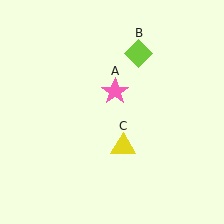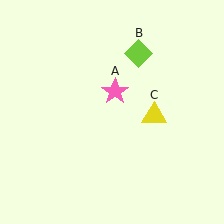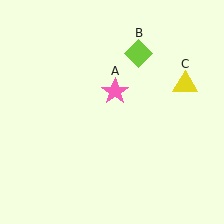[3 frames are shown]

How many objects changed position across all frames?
1 object changed position: yellow triangle (object C).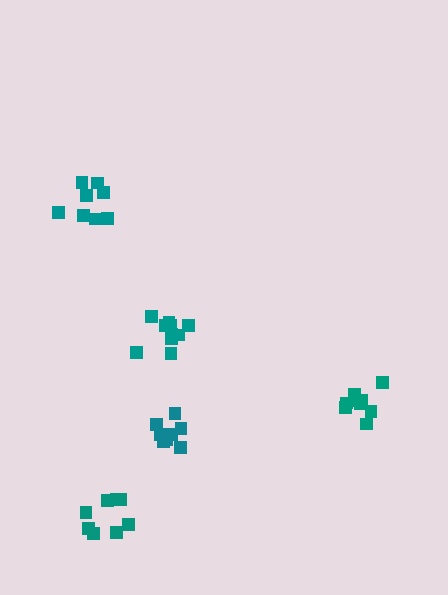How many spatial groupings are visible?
There are 5 spatial groupings.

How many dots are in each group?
Group 1: 11 dots, Group 2: 8 dots, Group 3: 9 dots, Group 4: 8 dots, Group 5: 9 dots (45 total).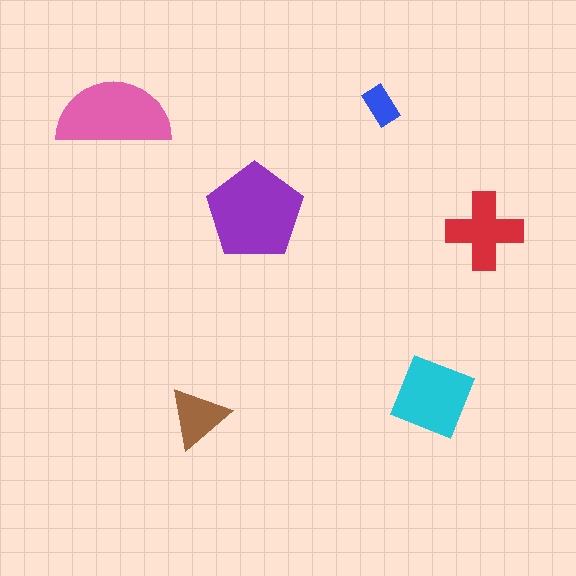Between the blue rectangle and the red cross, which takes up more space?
The red cross.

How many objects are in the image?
There are 6 objects in the image.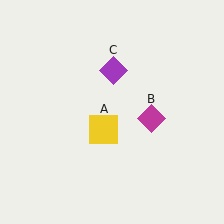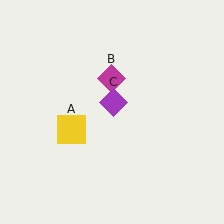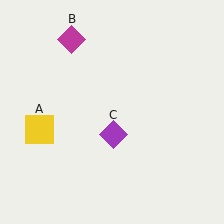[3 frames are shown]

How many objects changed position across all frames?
3 objects changed position: yellow square (object A), magenta diamond (object B), purple diamond (object C).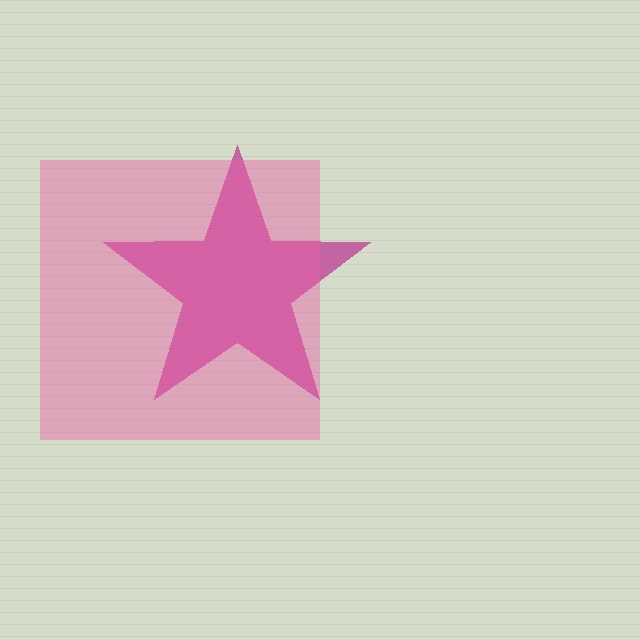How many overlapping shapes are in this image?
There are 2 overlapping shapes in the image.